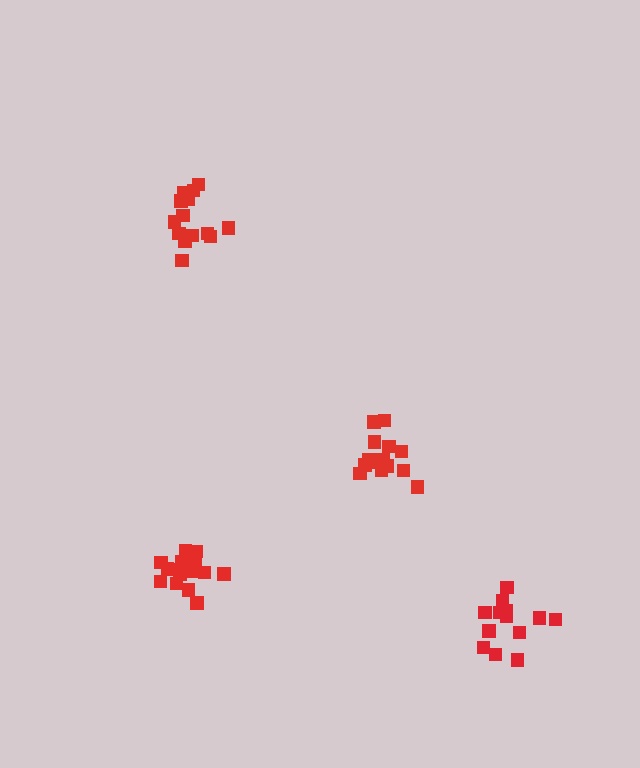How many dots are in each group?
Group 1: 17 dots, Group 2: 13 dots, Group 3: 14 dots, Group 4: 17 dots (61 total).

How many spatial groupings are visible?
There are 4 spatial groupings.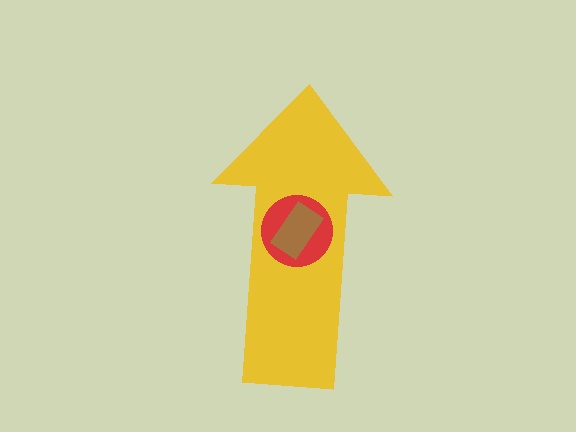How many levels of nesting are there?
3.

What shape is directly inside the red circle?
The brown rectangle.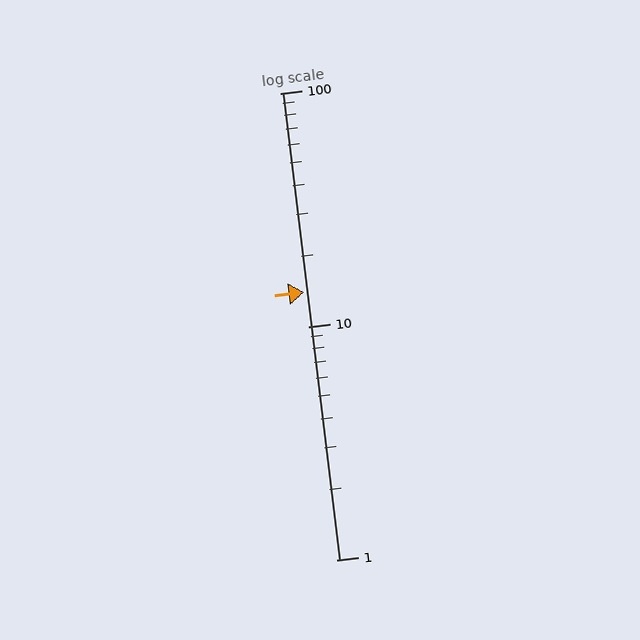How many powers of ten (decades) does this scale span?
The scale spans 2 decades, from 1 to 100.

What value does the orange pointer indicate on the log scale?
The pointer indicates approximately 14.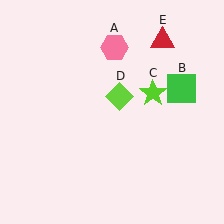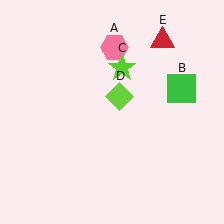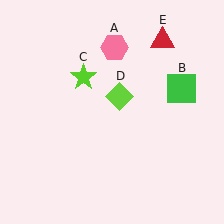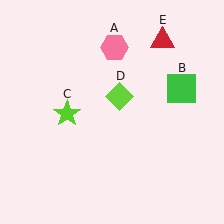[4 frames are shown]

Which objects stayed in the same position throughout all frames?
Pink hexagon (object A) and green square (object B) and lime diamond (object D) and red triangle (object E) remained stationary.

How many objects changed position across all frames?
1 object changed position: lime star (object C).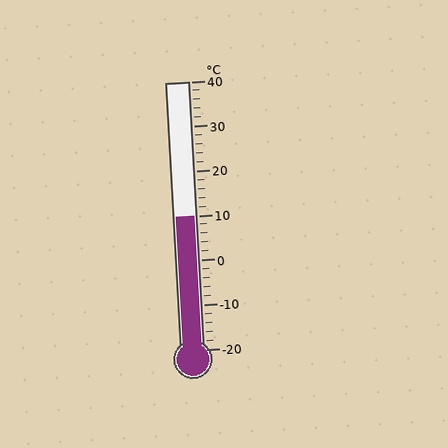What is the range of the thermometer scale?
The thermometer scale ranges from -20°C to 40°C.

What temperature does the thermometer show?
The thermometer shows approximately 10°C.